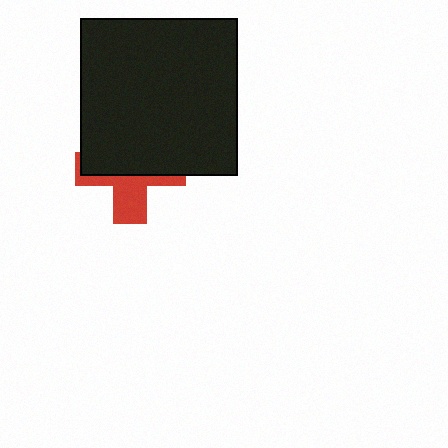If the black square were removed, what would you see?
You would see the complete red cross.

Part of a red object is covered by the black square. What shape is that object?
It is a cross.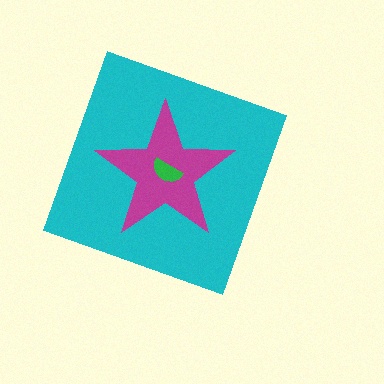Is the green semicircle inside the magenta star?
Yes.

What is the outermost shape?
The cyan diamond.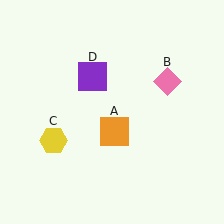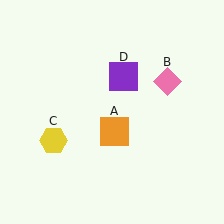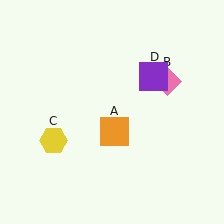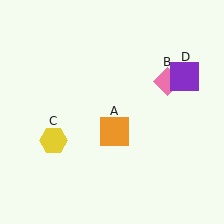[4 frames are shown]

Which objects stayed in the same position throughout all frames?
Orange square (object A) and pink diamond (object B) and yellow hexagon (object C) remained stationary.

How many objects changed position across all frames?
1 object changed position: purple square (object D).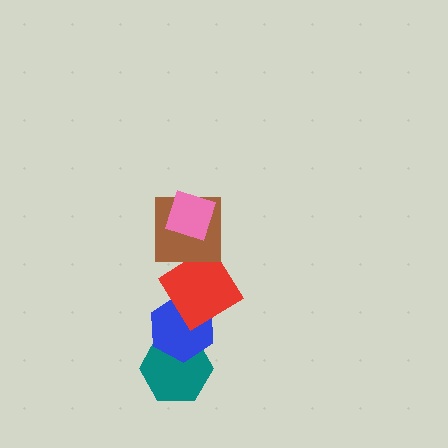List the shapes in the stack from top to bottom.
From top to bottom: the pink diamond, the brown square, the red diamond, the blue hexagon, the teal hexagon.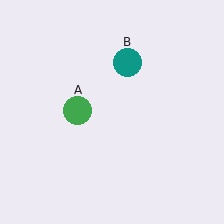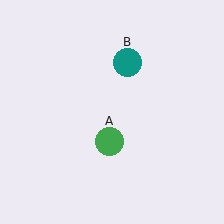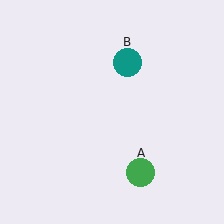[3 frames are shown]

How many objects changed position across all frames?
1 object changed position: green circle (object A).